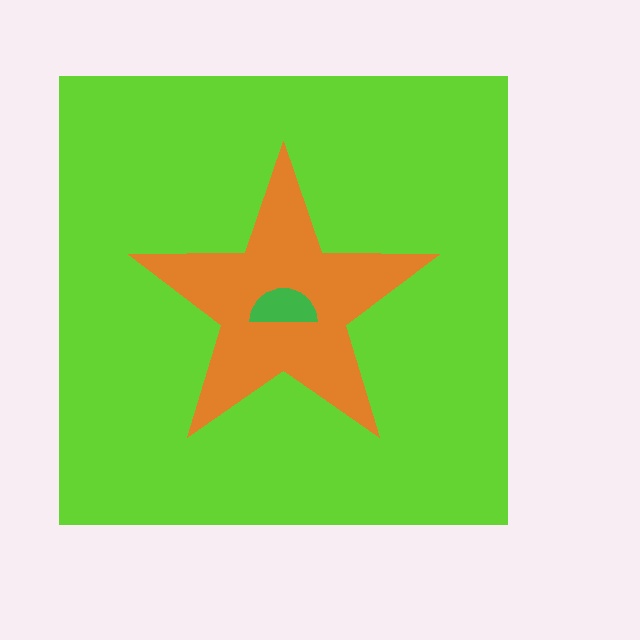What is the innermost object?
The green semicircle.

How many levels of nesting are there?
3.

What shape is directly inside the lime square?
The orange star.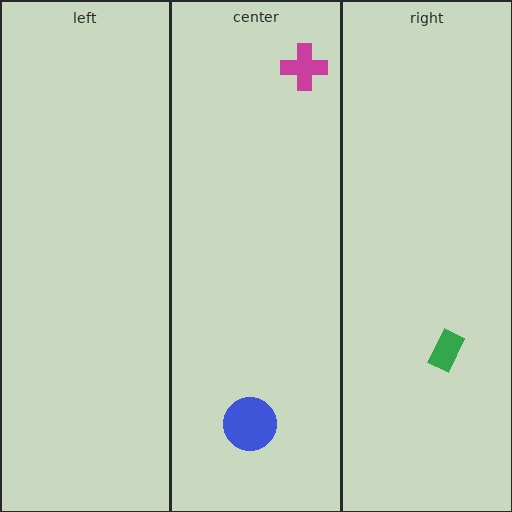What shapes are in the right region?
The green rectangle.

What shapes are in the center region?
The magenta cross, the blue circle.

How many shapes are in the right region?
1.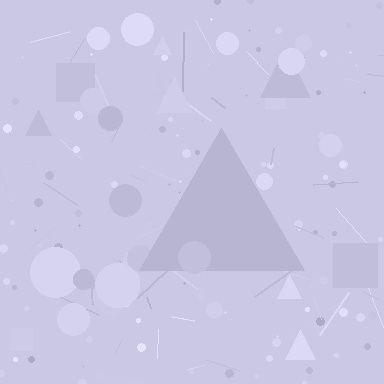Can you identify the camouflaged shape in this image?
The camouflaged shape is a triangle.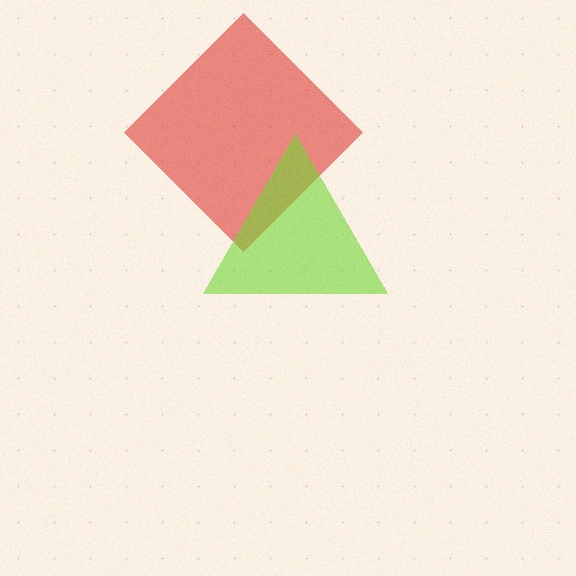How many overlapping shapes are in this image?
There are 2 overlapping shapes in the image.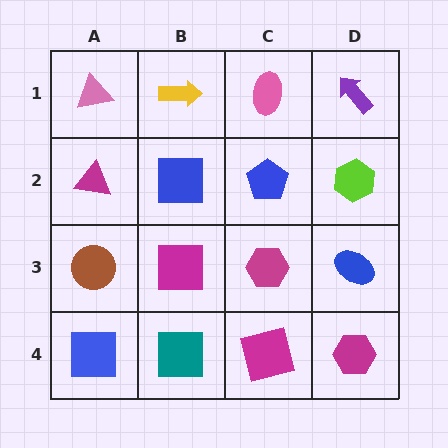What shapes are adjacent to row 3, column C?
A blue pentagon (row 2, column C), a magenta square (row 4, column C), a magenta square (row 3, column B), a blue ellipse (row 3, column D).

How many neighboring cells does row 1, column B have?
3.